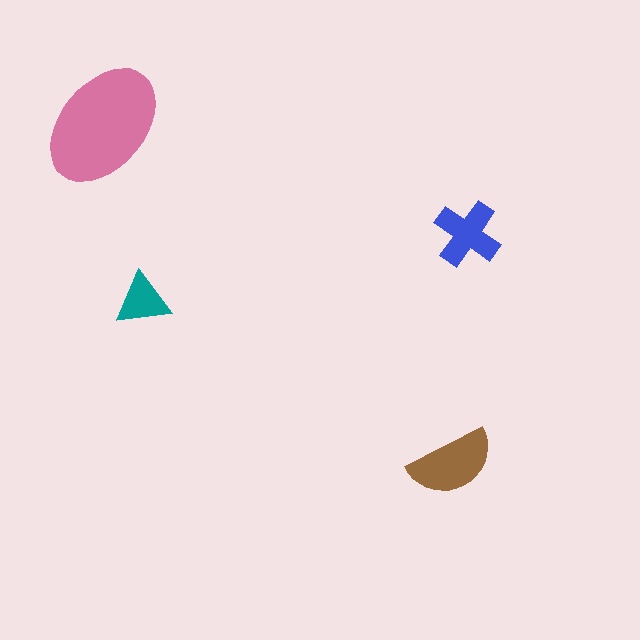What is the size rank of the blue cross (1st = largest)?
3rd.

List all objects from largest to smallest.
The pink ellipse, the brown semicircle, the blue cross, the teal triangle.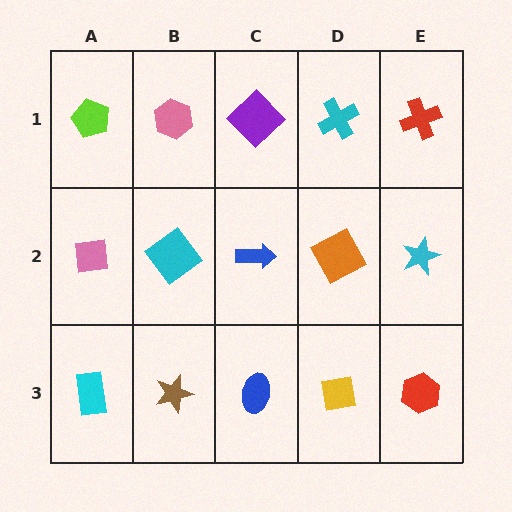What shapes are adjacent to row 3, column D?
An orange square (row 2, column D), a blue ellipse (row 3, column C), a red hexagon (row 3, column E).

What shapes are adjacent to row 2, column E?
A red cross (row 1, column E), a red hexagon (row 3, column E), an orange square (row 2, column D).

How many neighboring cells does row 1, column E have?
2.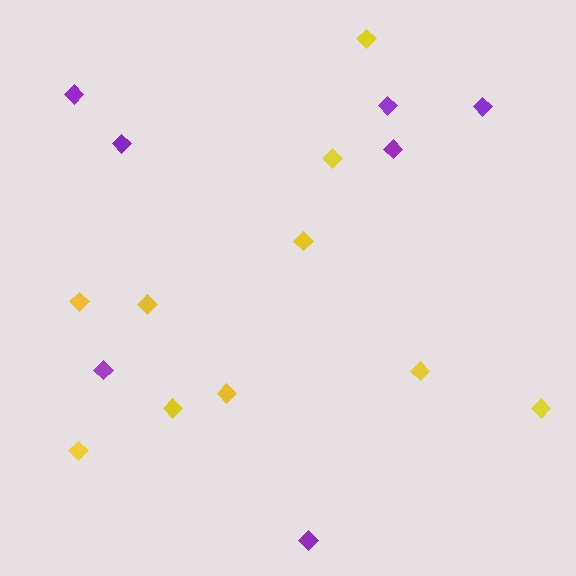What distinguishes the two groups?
There are 2 groups: one group of purple diamonds (7) and one group of yellow diamonds (10).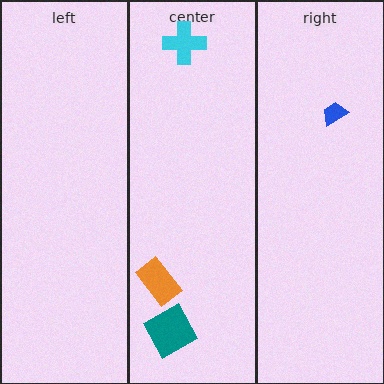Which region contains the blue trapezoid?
The right region.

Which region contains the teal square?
The center region.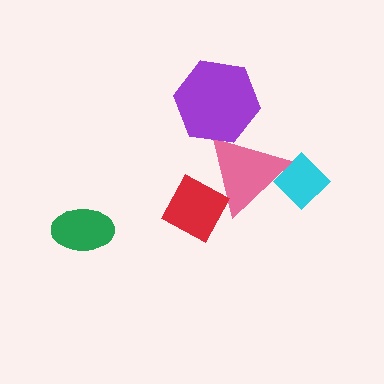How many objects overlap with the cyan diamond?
1 object overlaps with the cyan diamond.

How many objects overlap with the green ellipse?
0 objects overlap with the green ellipse.